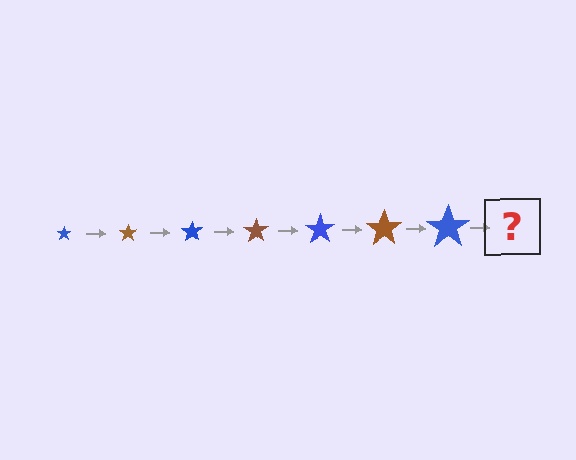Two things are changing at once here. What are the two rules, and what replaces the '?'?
The two rules are that the star grows larger each step and the color cycles through blue and brown. The '?' should be a brown star, larger than the previous one.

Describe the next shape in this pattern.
It should be a brown star, larger than the previous one.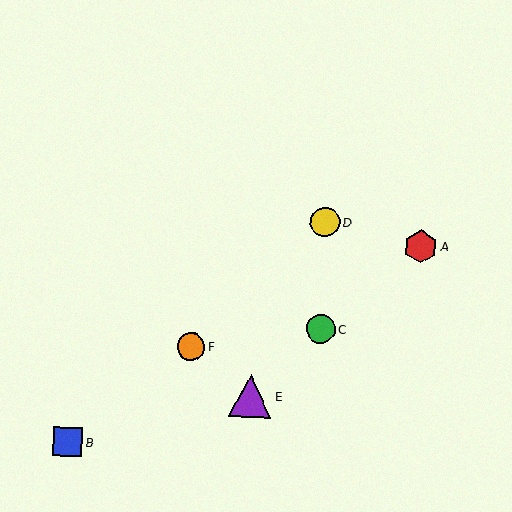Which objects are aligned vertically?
Objects C, D are aligned vertically.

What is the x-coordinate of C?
Object C is at x≈320.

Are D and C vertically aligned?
Yes, both are at x≈325.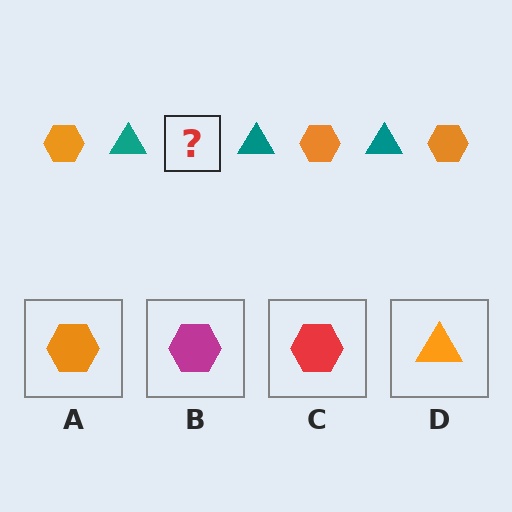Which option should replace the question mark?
Option A.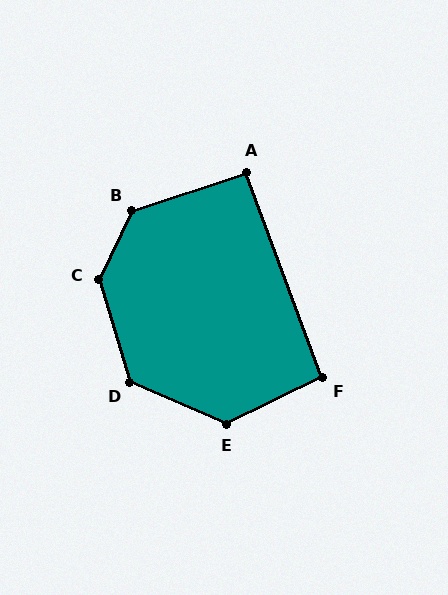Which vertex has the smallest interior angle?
A, at approximately 92 degrees.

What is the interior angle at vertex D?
Approximately 130 degrees (obtuse).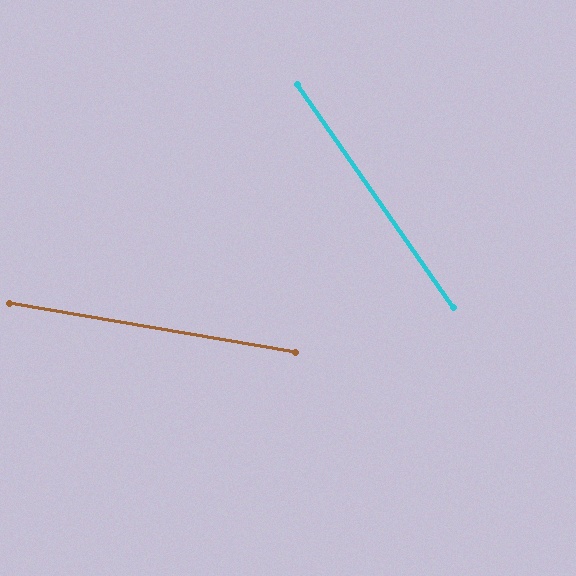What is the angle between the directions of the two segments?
Approximately 45 degrees.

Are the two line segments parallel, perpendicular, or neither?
Neither parallel nor perpendicular — they differ by about 45°.